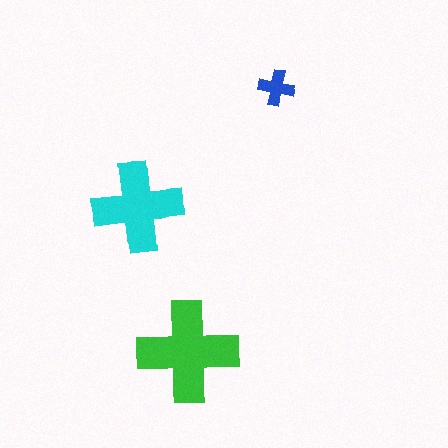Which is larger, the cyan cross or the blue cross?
The cyan one.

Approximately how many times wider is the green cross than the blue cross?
About 3 times wider.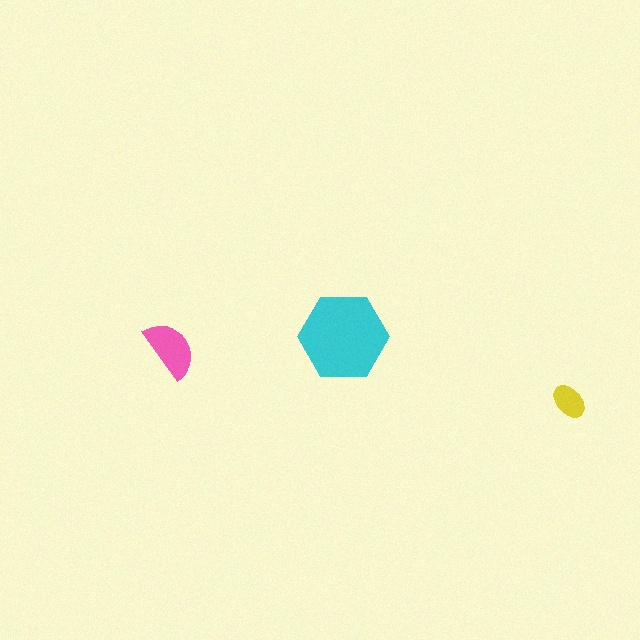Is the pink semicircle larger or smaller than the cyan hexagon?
Smaller.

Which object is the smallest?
The yellow ellipse.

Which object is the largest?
The cyan hexagon.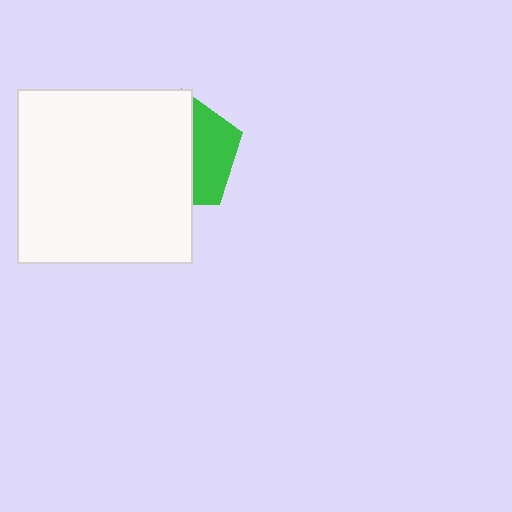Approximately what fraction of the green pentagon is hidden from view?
Roughly 63% of the green pentagon is hidden behind the white square.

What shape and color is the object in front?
The object in front is a white square.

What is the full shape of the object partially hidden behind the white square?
The partially hidden object is a green pentagon.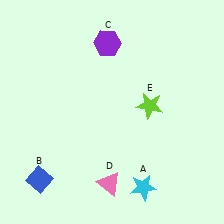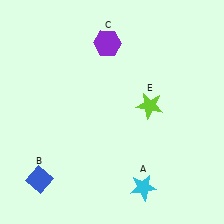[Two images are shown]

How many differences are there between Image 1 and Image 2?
There is 1 difference between the two images.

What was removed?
The pink triangle (D) was removed in Image 2.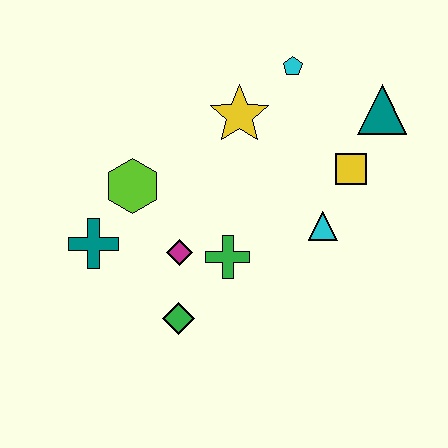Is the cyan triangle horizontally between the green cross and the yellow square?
Yes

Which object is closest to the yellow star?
The cyan pentagon is closest to the yellow star.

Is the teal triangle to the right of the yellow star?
Yes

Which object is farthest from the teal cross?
The teal triangle is farthest from the teal cross.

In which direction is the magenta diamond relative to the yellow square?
The magenta diamond is to the left of the yellow square.